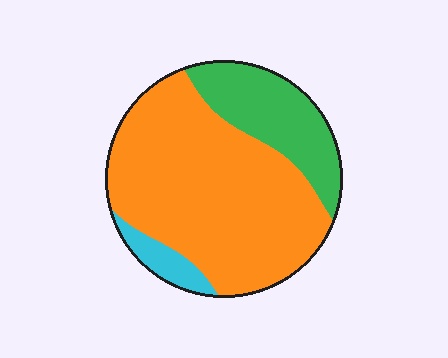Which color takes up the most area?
Orange, at roughly 70%.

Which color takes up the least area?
Cyan, at roughly 5%.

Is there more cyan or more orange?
Orange.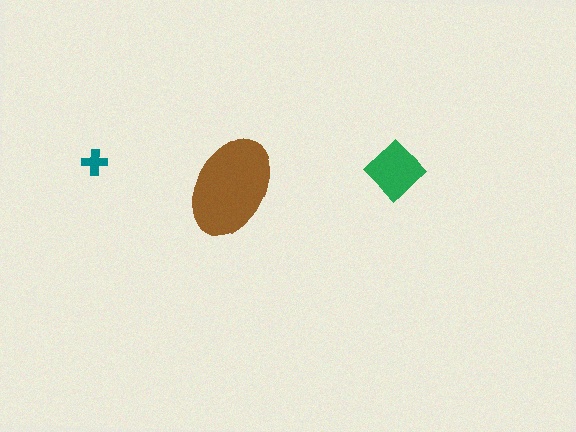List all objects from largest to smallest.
The brown ellipse, the green diamond, the teal cross.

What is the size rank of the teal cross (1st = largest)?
3rd.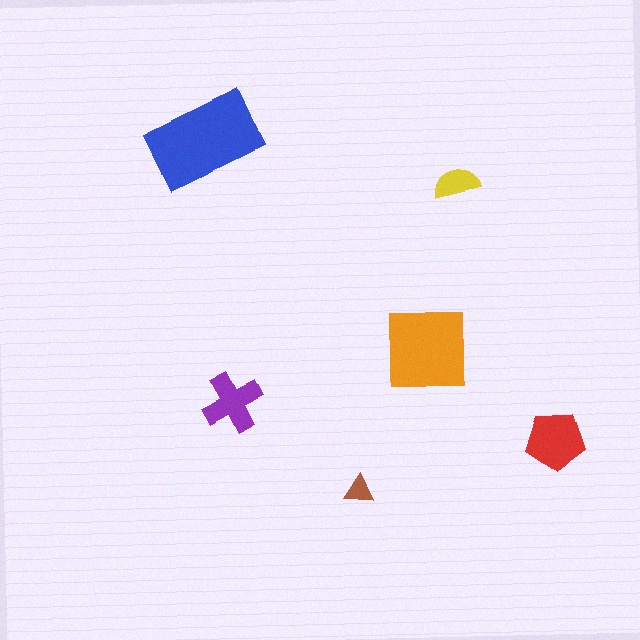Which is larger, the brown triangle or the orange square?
The orange square.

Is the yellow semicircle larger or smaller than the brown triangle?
Larger.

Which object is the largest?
The blue rectangle.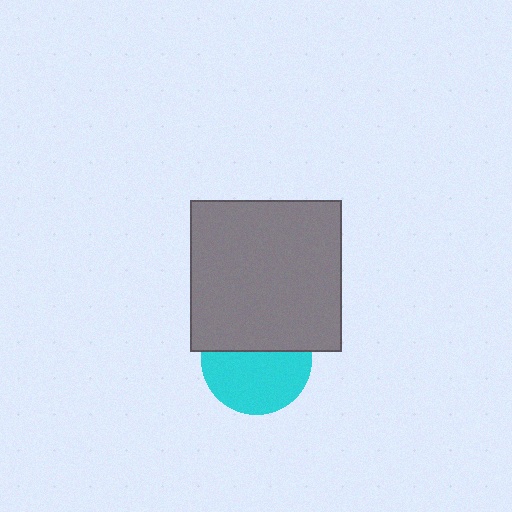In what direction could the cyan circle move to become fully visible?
The cyan circle could move down. That would shift it out from behind the gray square entirely.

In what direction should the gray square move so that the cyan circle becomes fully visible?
The gray square should move up. That is the shortest direction to clear the overlap and leave the cyan circle fully visible.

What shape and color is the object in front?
The object in front is a gray square.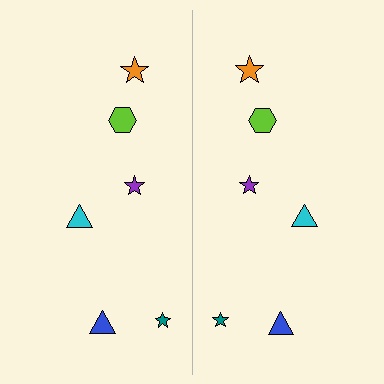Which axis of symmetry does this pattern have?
The pattern has a vertical axis of symmetry running through the center of the image.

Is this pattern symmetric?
Yes, this pattern has bilateral (reflection) symmetry.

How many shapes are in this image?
There are 12 shapes in this image.